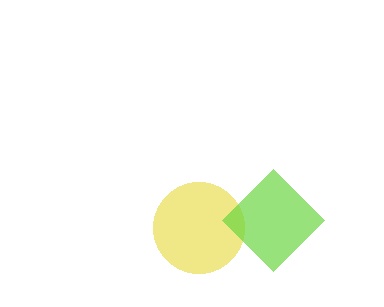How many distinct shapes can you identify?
There are 2 distinct shapes: a yellow circle, a lime diamond.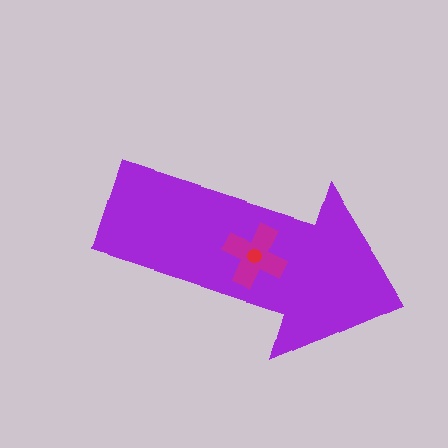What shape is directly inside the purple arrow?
The magenta cross.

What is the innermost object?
The red circle.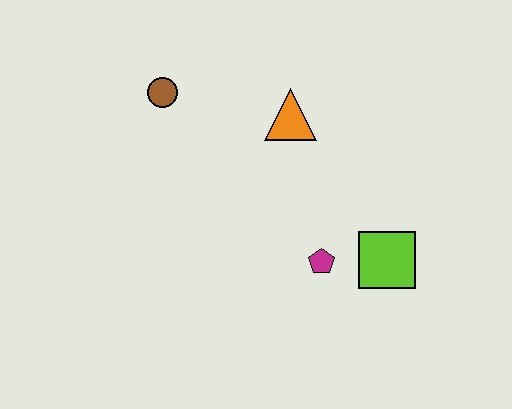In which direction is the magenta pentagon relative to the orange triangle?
The magenta pentagon is below the orange triangle.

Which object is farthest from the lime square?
The brown circle is farthest from the lime square.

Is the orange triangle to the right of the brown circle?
Yes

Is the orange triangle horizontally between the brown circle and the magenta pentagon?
Yes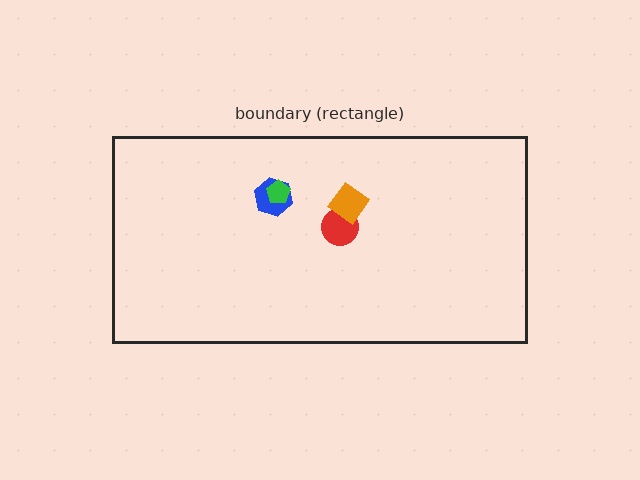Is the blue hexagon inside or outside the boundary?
Inside.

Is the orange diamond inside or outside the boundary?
Inside.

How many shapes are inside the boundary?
4 inside, 0 outside.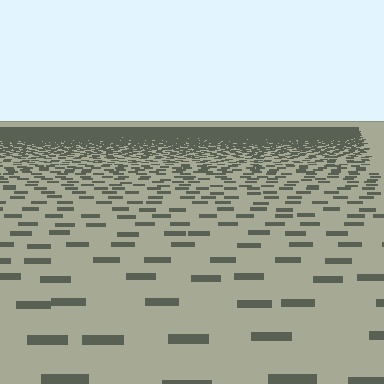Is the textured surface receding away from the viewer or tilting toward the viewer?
The surface is receding away from the viewer. Texture elements get smaller and denser toward the top.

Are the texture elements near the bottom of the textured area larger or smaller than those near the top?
Larger. Near the bottom, elements are closer to the viewer and appear at a bigger on-screen size.